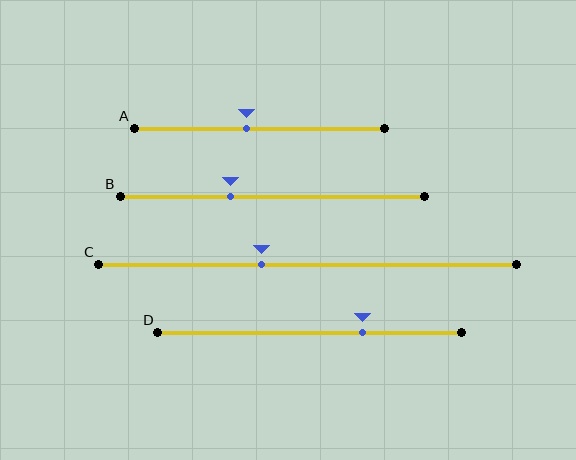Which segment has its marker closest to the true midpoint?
Segment A has its marker closest to the true midpoint.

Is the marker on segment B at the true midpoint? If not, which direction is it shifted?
No, the marker on segment B is shifted to the left by about 14% of the segment length.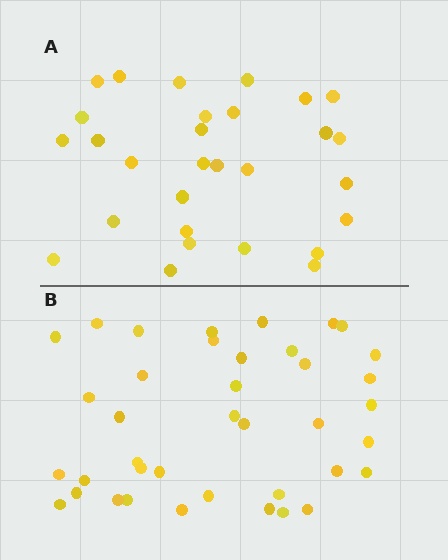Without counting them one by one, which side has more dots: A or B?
Region B (the bottom region) has more dots.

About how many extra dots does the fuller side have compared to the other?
Region B has roughly 10 or so more dots than region A.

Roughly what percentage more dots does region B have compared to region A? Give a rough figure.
About 35% more.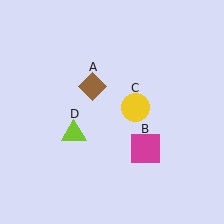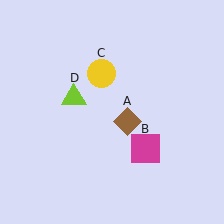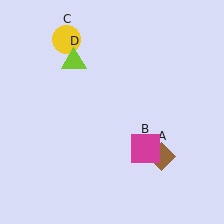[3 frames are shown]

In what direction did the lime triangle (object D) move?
The lime triangle (object D) moved up.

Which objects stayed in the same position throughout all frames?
Magenta square (object B) remained stationary.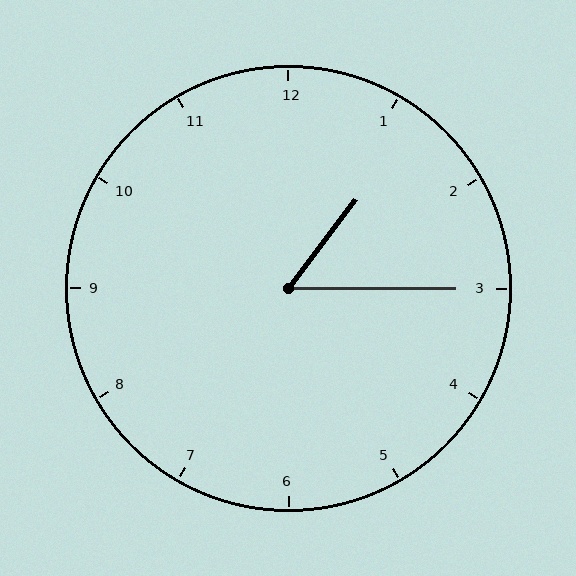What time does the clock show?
1:15.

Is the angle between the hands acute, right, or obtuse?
It is acute.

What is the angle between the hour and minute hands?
Approximately 52 degrees.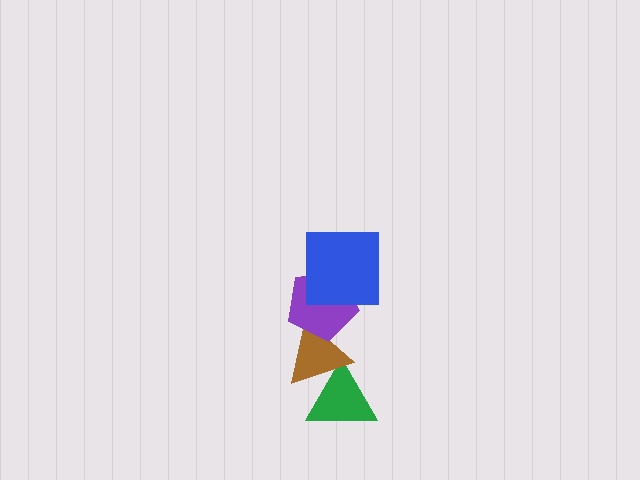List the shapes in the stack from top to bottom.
From top to bottom: the blue square, the purple pentagon, the brown triangle, the green triangle.